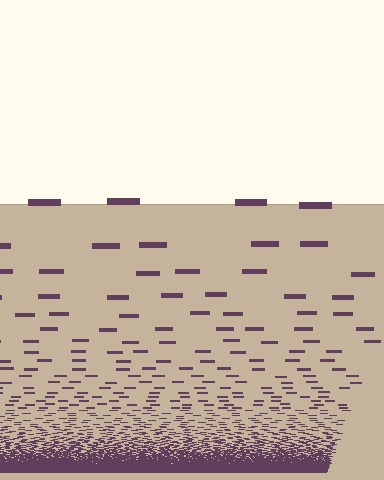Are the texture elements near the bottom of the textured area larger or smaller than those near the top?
Smaller. The gradient is inverted — elements near the bottom are smaller and denser.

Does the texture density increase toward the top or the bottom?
Density increases toward the bottom.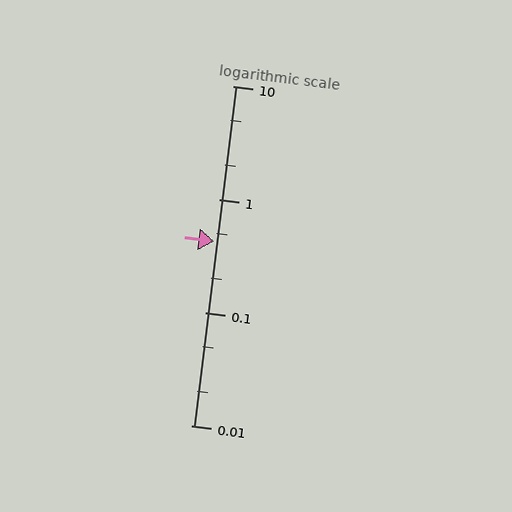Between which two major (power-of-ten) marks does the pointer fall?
The pointer is between 0.1 and 1.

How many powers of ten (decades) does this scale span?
The scale spans 3 decades, from 0.01 to 10.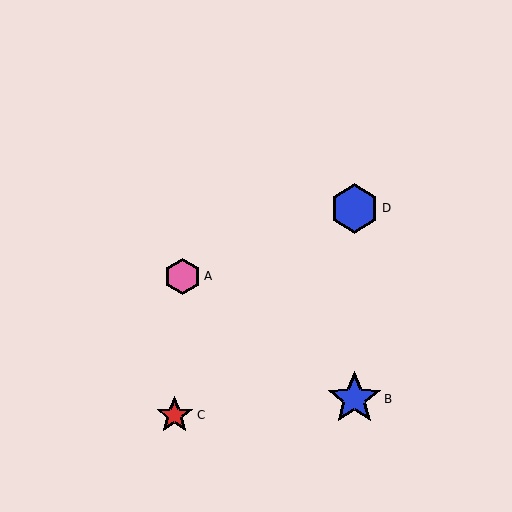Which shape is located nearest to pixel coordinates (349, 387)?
The blue star (labeled B) at (354, 399) is nearest to that location.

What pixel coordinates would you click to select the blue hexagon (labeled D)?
Click at (355, 208) to select the blue hexagon D.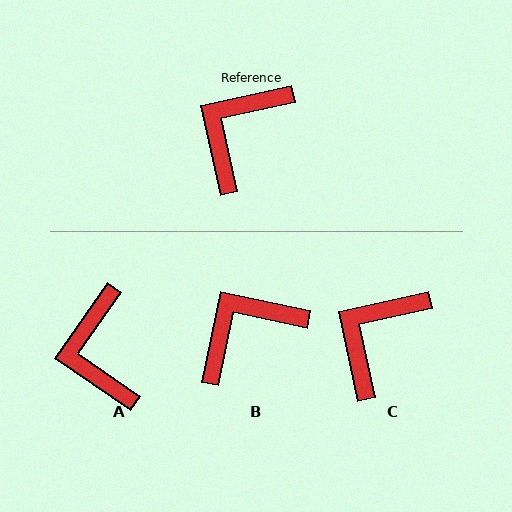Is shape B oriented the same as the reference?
No, it is off by about 24 degrees.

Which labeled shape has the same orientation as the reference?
C.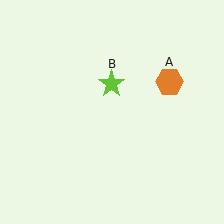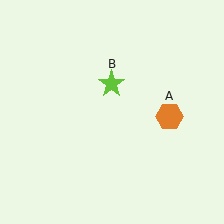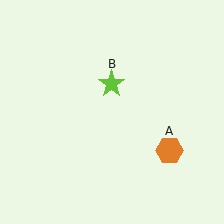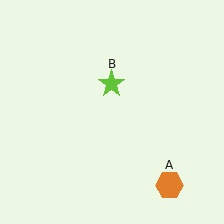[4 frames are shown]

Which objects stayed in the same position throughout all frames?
Lime star (object B) remained stationary.